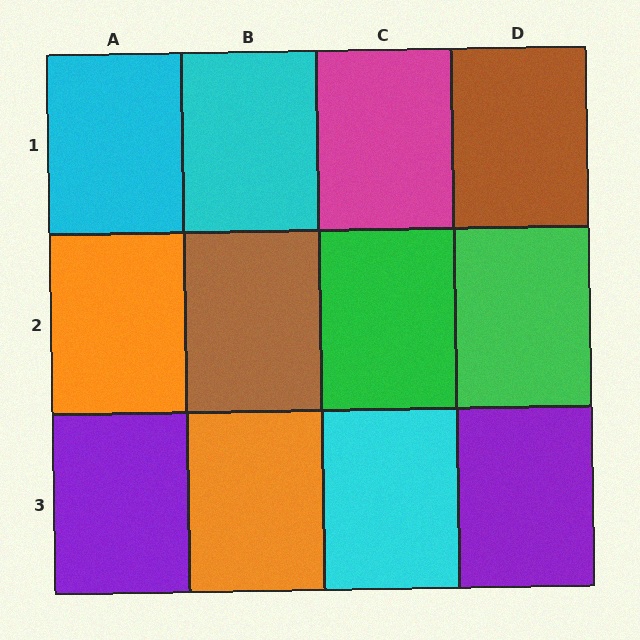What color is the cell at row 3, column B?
Orange.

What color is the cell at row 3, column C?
Cyan.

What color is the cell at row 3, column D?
Purple.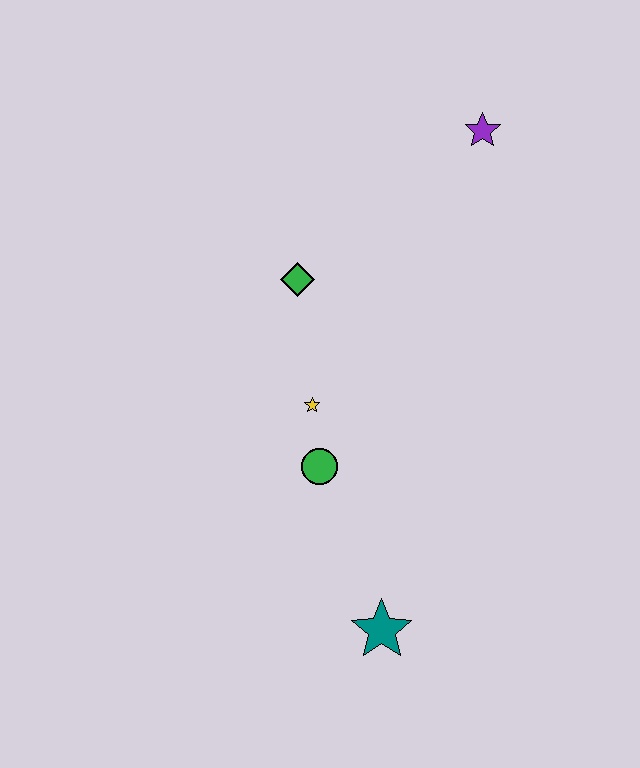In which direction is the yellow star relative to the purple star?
The yellow star is below the purple star.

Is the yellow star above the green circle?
Yes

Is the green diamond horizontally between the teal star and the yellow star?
No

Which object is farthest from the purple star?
The teal star is farthest from the purple star.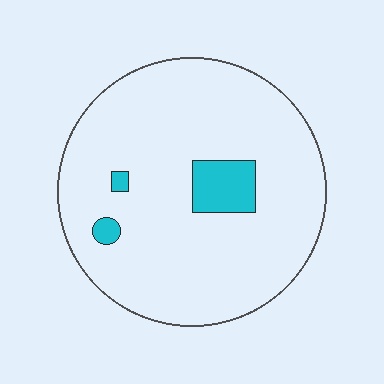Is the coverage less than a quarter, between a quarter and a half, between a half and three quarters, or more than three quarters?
Less than a quarter.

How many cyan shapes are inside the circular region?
3.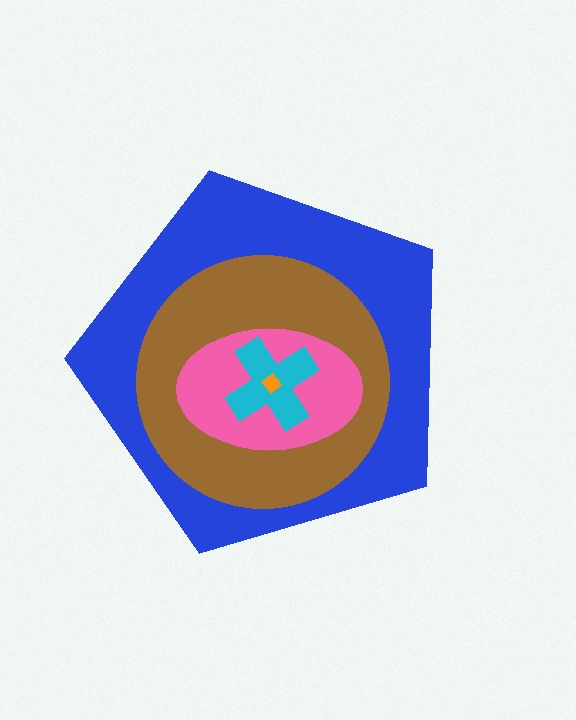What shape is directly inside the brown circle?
The pink ellipse.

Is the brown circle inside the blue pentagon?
Yes.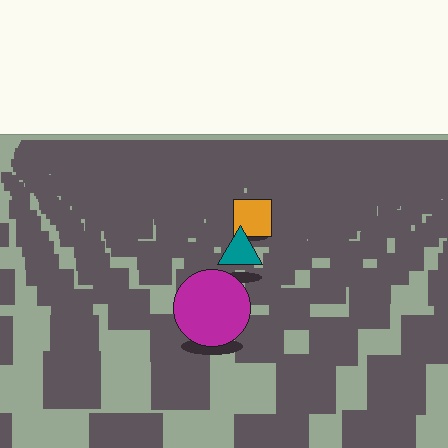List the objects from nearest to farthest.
From nearest to farthest: the magenta circle, the teal triangle, the orange square.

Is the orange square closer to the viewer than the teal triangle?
No. The teal triangle is closer — you can tell from the texture gradient: the ground texture is coarser near it.